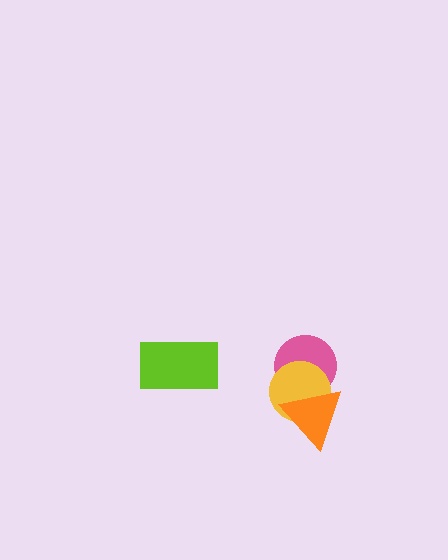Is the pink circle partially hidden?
Yes, it is partially covered by another shape.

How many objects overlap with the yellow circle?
2 objects overlap with the yellow circle.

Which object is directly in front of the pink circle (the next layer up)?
The yellow circle is directly in front of the pink circle.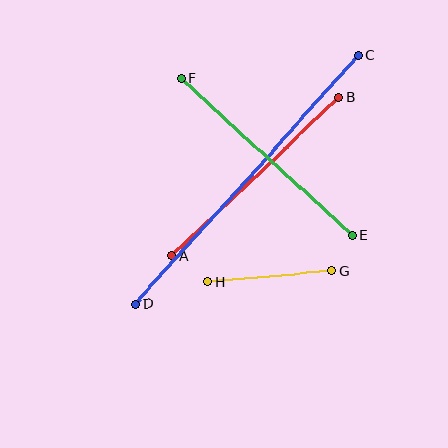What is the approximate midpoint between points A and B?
The midpoint is at approximately (255, 177) pixels.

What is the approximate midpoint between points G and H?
The midpoint is at approximately (270, 277) pixels.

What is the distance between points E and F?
The distance is approximately 232 pixels.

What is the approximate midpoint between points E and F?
The midpoint is at approximately (267, 157) pixels.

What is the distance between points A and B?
The distance is approximately 230 pixels.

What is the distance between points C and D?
The distance is approximately 334 pixels.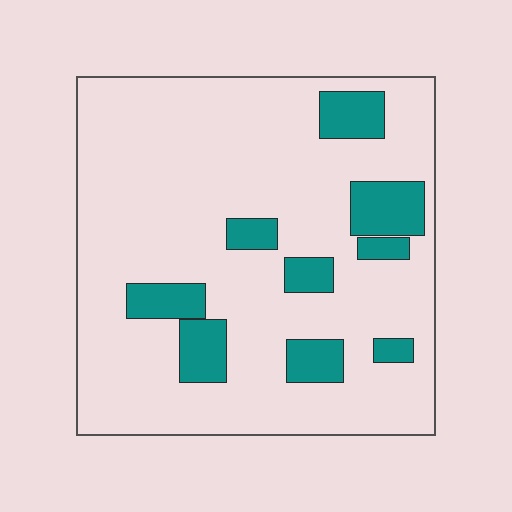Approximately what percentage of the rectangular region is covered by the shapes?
Approximately 15%.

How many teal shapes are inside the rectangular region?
9.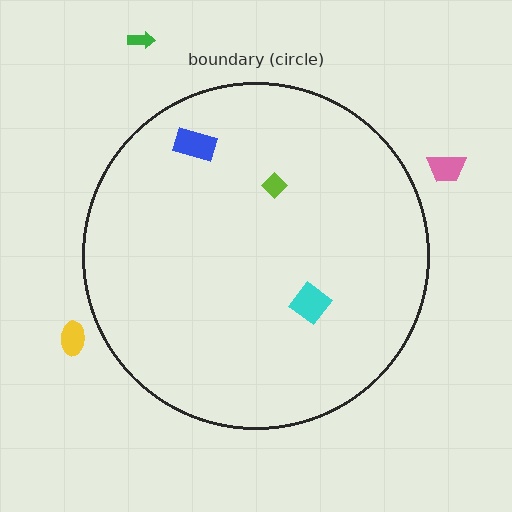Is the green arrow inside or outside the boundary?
Outside.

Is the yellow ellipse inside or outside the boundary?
Outside.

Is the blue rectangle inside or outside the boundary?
Inside.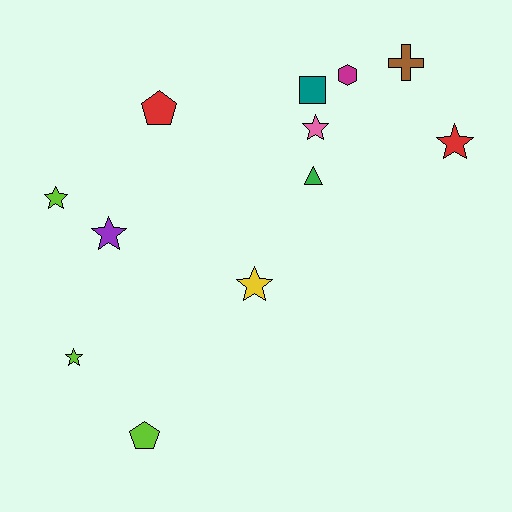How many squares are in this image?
There is 1 square.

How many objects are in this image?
There are 12 objects.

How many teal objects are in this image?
There is 1 teal object.